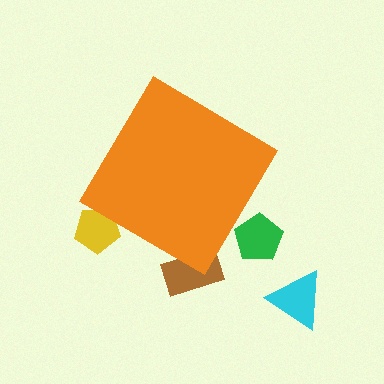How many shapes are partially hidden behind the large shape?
3 shapes are partially hidden.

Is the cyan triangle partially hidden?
No, the cyan triangle is fully visible.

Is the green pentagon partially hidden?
Yes, the green pentagon is partially hidden behind the orange diamond.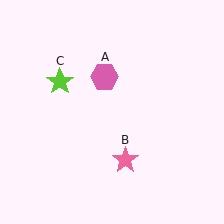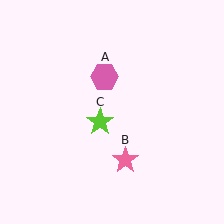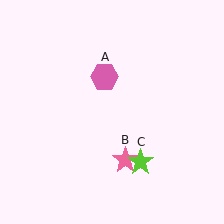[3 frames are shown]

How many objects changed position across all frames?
1 object changed position: lime star (object C).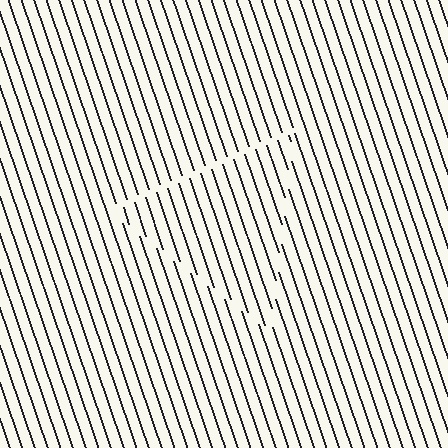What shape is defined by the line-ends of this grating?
An illusory triangle. The interior of the shape contains the same grating, shifted by half a period — the contour is defined by the phase discontinuity where line-ends from the inner and outer gratings abut.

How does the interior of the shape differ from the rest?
The interior of the shape contains the same grating, shifted by half a period — the contour is defined by the phase discontinuity where line-ends from the inner and outer gratings abut.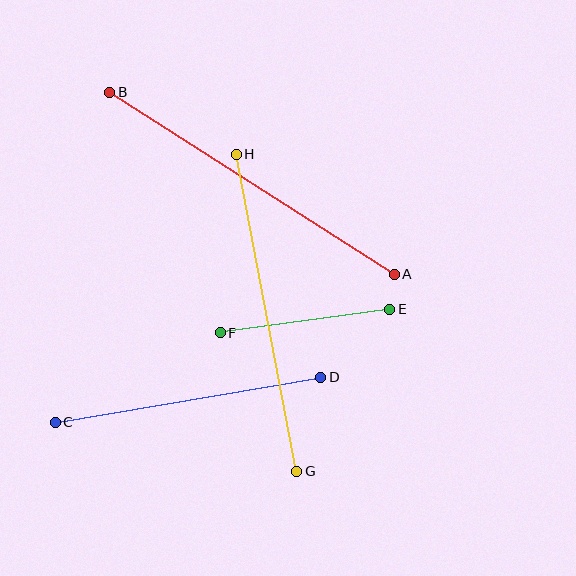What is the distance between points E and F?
The distance is approximately 171 pixels.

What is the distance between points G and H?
The distance is approximately 323 pixels.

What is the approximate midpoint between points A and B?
The midpoint is at approximately (252, 183) pixels.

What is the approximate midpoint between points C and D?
The midpoint is at approximately (188, 400) pixels.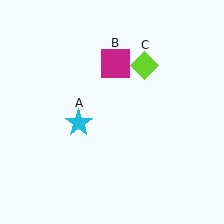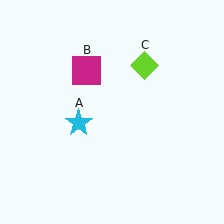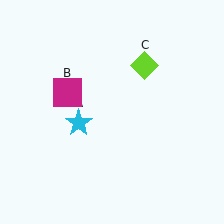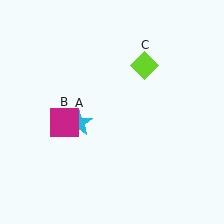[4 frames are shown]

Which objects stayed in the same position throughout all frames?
Cyan star (object A) and lime diamond (object C) remained stationary.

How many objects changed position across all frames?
1 object changed position: magenta square (object B).